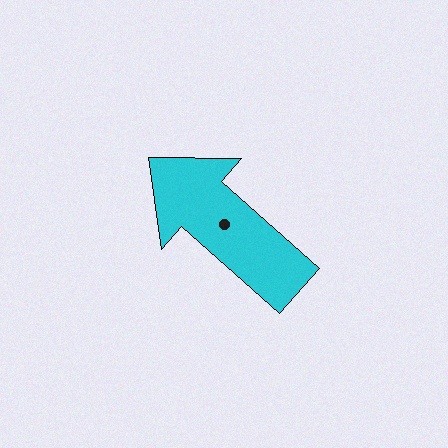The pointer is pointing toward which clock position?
Roughly 10 o'clock.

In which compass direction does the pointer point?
Northwest.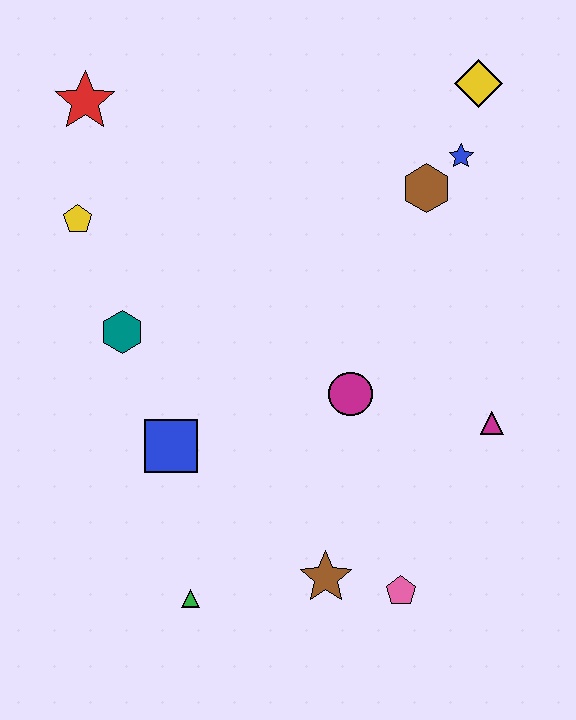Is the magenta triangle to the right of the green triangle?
Yes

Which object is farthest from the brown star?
The red star is farthest from the brown star.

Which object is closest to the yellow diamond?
The blue star is closest to the yellow diamond.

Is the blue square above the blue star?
No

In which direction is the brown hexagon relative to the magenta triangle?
The brown hexagon is above the magenta triangle.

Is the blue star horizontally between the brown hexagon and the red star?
No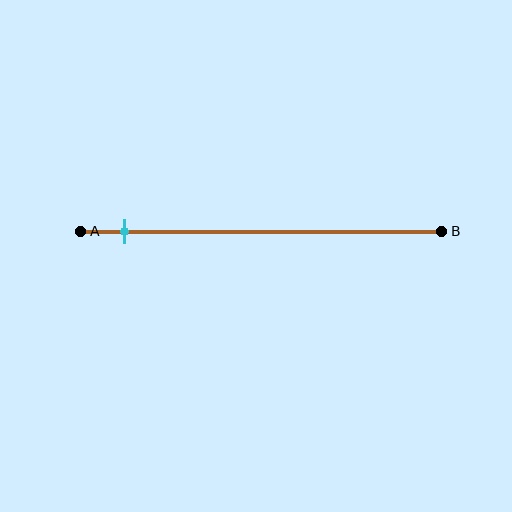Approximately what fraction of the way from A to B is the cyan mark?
The cyan mark is approximately 10% of the way from A to B.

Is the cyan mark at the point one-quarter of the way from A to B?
No, the mark is at about 10% from A, not at the 25% one-quarter point.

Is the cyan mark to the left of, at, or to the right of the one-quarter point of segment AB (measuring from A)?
The cyan mark is to the left of the one-quarter point of segment AB.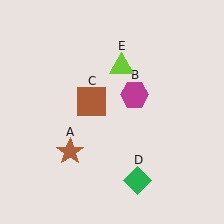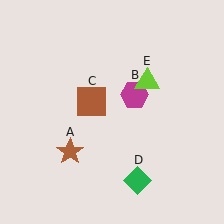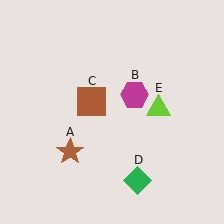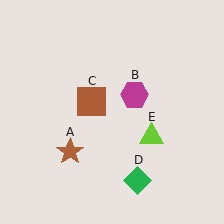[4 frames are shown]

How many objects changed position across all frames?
1 object changed position: lime triangle (object E).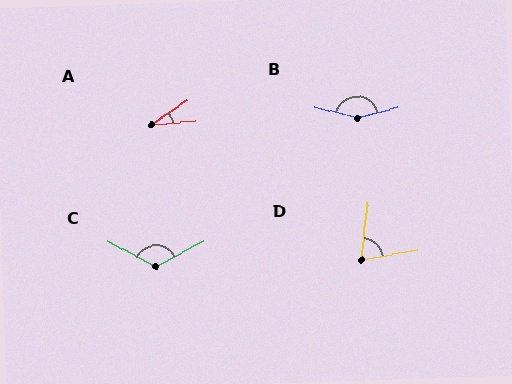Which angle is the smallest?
A, at approximately 28 degrees.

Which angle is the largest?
B, at approximately 152 degrees.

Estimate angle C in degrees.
Approximately 125 degrees.